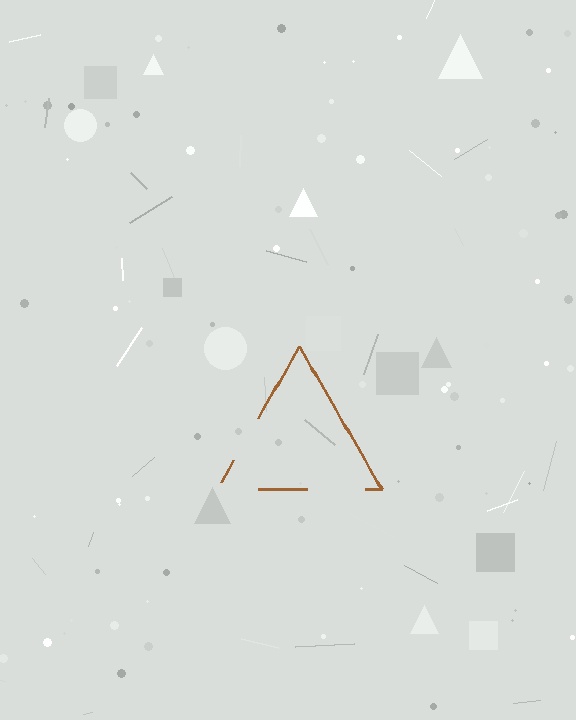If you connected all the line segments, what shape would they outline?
They would outline a triangle.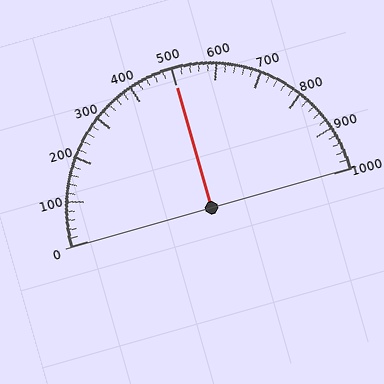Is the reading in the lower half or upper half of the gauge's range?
The reading is in the upper half of the range (0 to 1000).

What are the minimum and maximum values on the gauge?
The gauge ranges from 0 to 1000.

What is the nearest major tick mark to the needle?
The nearest major tick mark is 500.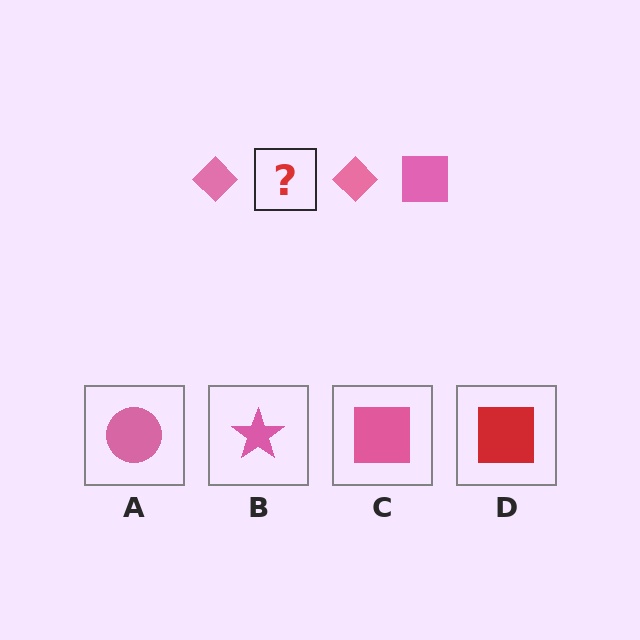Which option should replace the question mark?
Option C.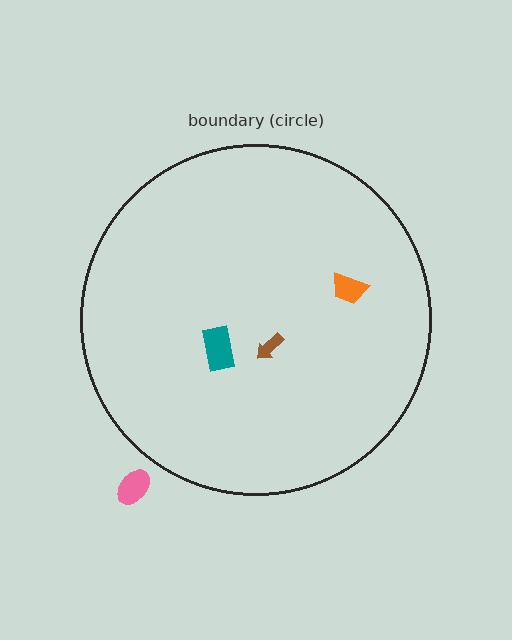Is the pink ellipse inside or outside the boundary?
Outside.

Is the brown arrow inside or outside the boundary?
Inside.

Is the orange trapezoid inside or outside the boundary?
Inside.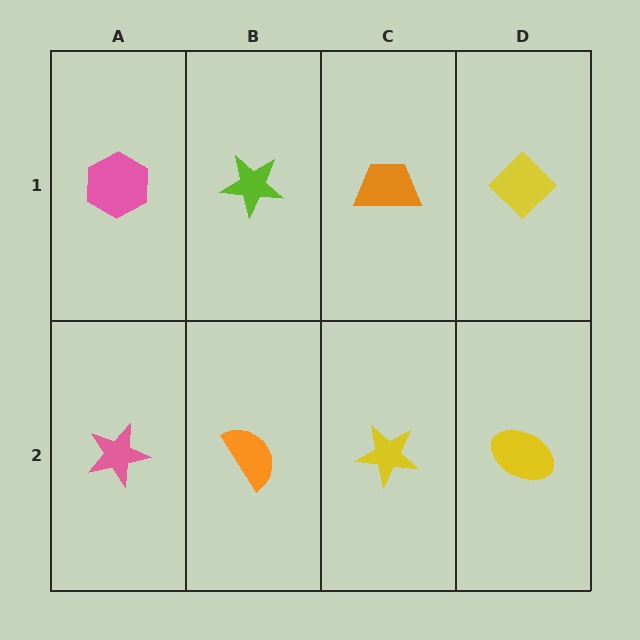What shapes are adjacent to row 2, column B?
A lime star (row 1, column B), a pink star (row 2, column A), a yellow star (row 2, column C).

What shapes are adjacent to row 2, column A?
A pink hexagon (row 1, column A), an orange semicircle (row 2, column B).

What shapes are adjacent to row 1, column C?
A yellow star (row 2, column C), a lime star (row 1, column B), a yellow diamond (row 1, column D).